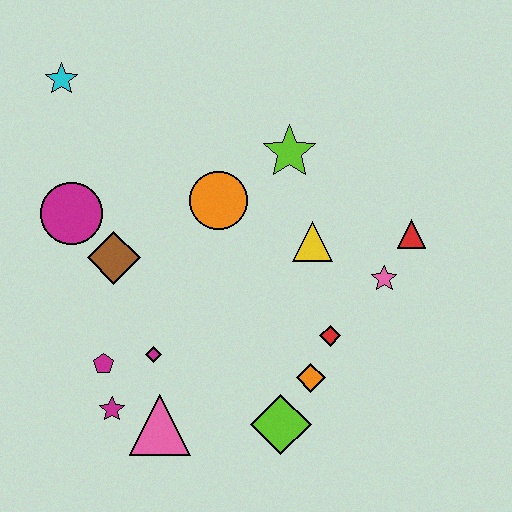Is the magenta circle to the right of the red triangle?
No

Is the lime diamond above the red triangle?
No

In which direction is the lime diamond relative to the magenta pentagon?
The lime diamond is to the right of the magenta pentagon.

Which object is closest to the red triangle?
The pink star is closest to the red triangle.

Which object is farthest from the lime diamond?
The cyan star is farthest from the lime diamond.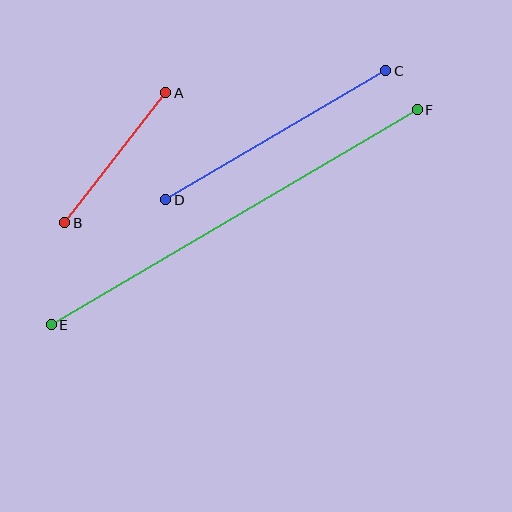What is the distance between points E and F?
The distance is approximately 425 pixels.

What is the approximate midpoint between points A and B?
The midpoint is at approximately (115, 158) pixels.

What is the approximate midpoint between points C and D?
The midpoint is at approximately (276, 135) pixels.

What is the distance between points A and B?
The distance is approximately 165 pixels.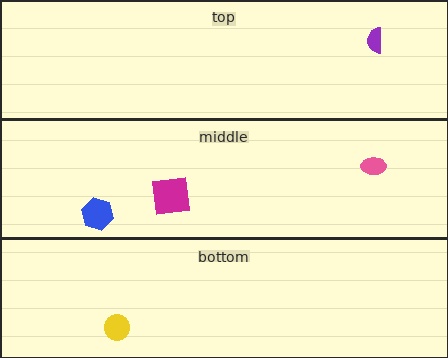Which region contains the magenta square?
The middle region.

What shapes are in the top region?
The purple semicircle.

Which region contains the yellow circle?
The bottom region.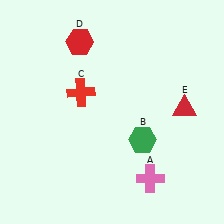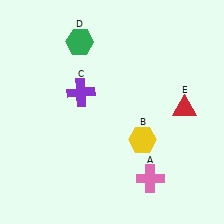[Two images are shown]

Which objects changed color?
B changed from green to yellow. C changed from red to purple. D changed from red to green.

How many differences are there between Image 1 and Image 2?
There are 3 differences between the two images.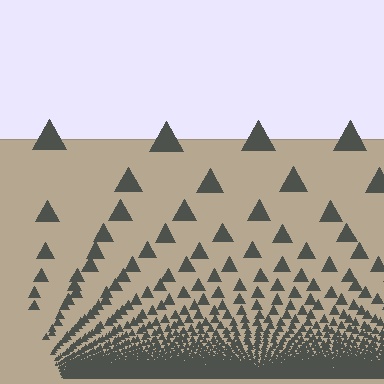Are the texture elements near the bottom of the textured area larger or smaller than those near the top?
Smaller. The gradient is inverted — elements near the bottom are smaller and denser.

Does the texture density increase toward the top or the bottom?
Density increases toward the bottom.